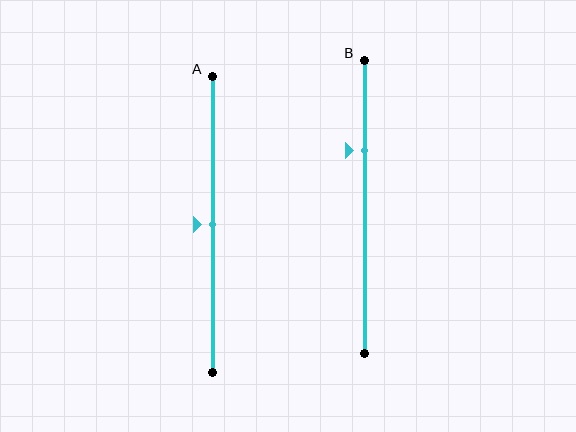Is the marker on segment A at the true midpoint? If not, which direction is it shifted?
Yes, the marker on segment A is at the true midpoint.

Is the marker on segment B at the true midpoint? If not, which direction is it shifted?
No, the marker on segment B is shifted upward by about 19% of the segment length.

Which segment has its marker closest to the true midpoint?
Segment A has its marker closest to the true midpoint.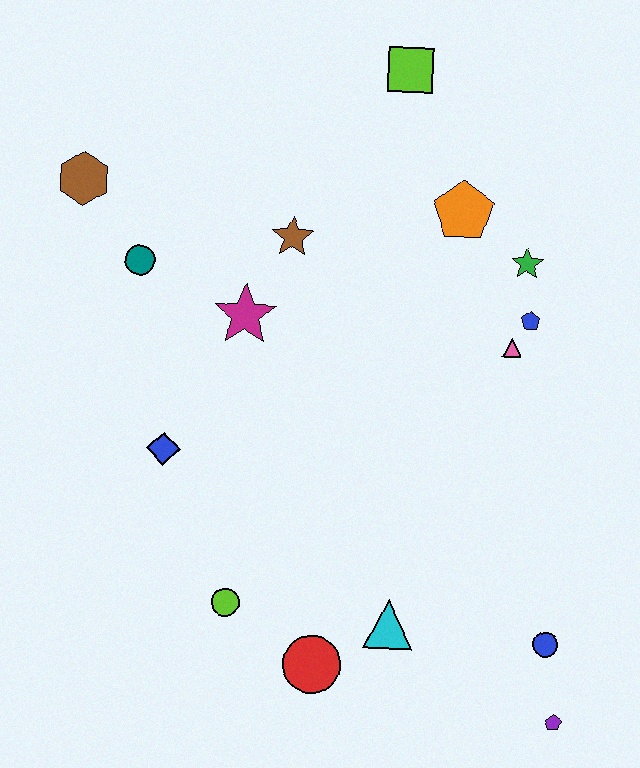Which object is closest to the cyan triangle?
The red circle is closest to the cyan triangle.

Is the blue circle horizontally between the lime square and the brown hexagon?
No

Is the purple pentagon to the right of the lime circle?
Yes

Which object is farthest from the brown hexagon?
The purple pentagon is farthest from the brown hexagon.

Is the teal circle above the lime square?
No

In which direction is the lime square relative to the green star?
The lime square is above the green star.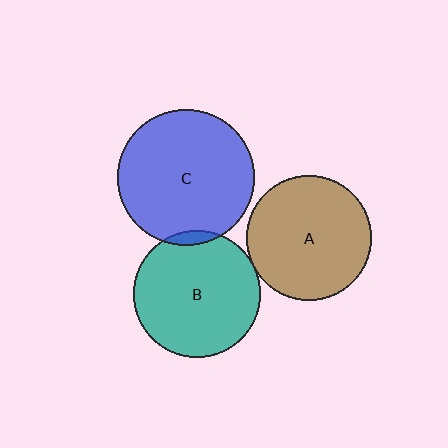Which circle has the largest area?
Circle C (blue).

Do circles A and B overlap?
Yes.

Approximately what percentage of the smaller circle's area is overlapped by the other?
Approximately 5%.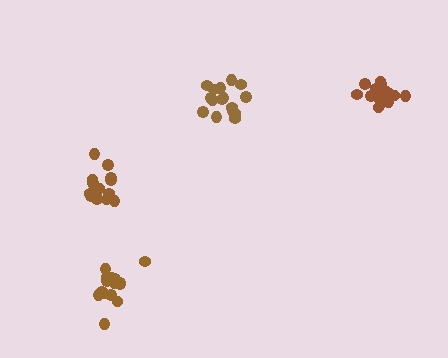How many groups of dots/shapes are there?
There are 4 groups.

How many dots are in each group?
Group 1: 16 dots, Group 2: 17 dots, Group 3: 14 dots, Group 4: 15 dots (62 total).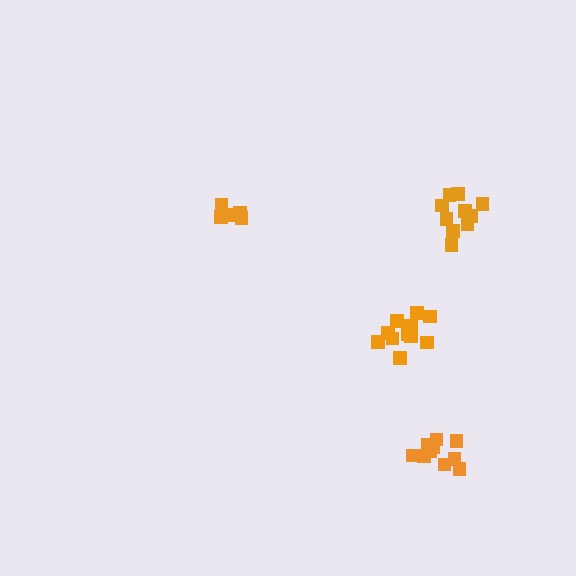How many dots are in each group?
Group 1: 7 dots, Group 2: 11 dots, Group 3: 10 dots, Group 4: 11 dots (39 total).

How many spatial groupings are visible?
There are 4 spatial groupings.